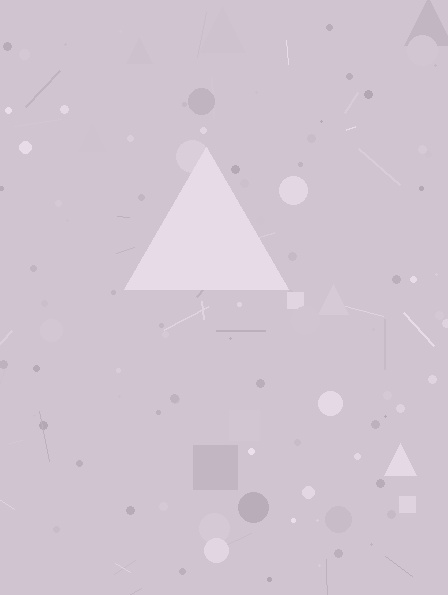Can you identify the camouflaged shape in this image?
The camouflaged shape is a triangle.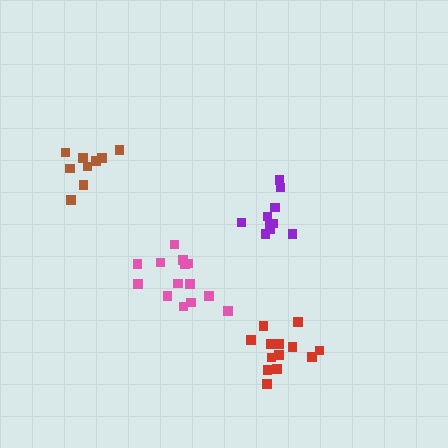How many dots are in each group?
Group 1: 14 dots, Group 2: 10 dots, Group 3: 9 dots, Group 4: 13 dots (46 total).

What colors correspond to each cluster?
The clusters are colored: pink, purple, brown, red.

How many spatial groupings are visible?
There are 4 spatial groupings.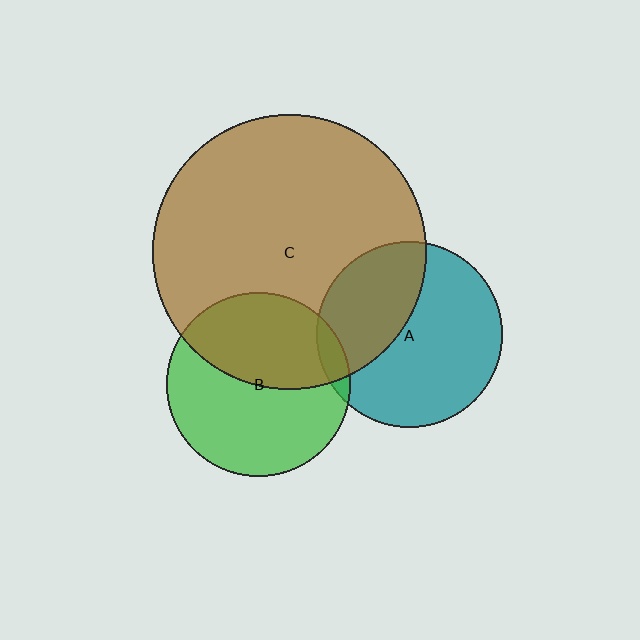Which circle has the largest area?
Circle C (brown).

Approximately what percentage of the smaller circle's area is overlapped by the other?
Approximately 45%.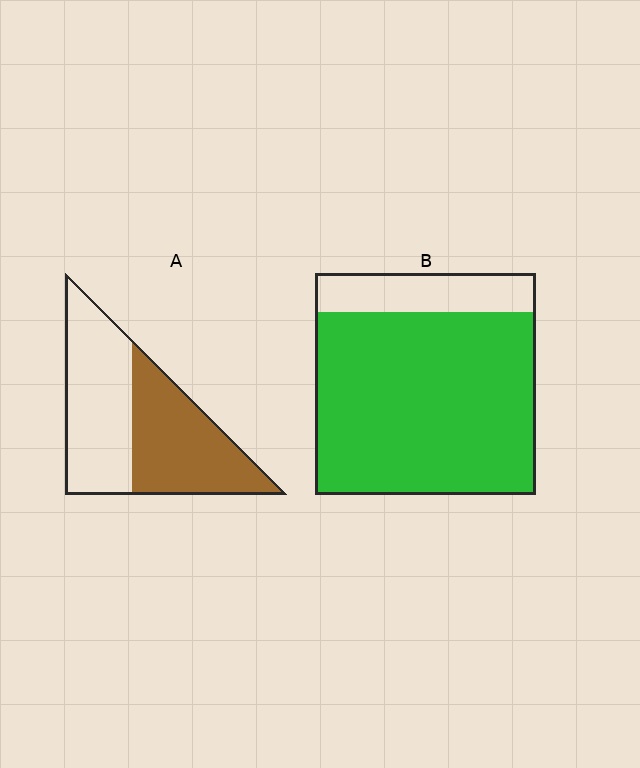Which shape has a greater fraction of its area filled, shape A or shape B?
Shape B.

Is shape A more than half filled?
Roughly half.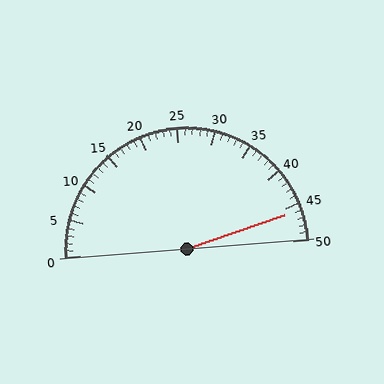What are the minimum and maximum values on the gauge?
The gauge ranges from 0 to 50.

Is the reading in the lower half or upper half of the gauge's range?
The reading is in the upper half of the range (0 to 50).